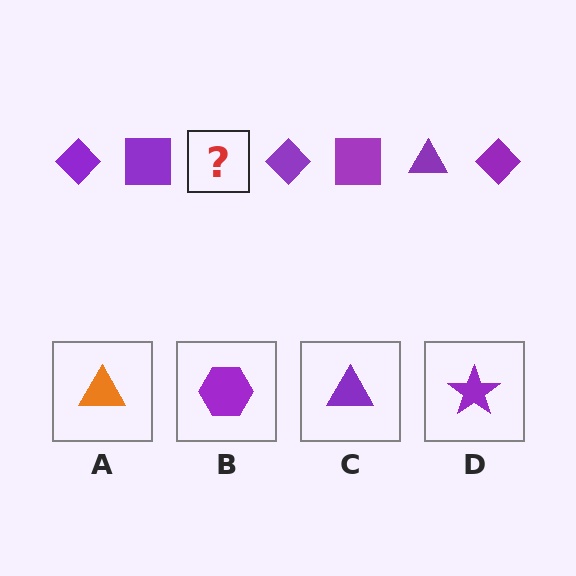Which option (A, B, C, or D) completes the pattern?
C.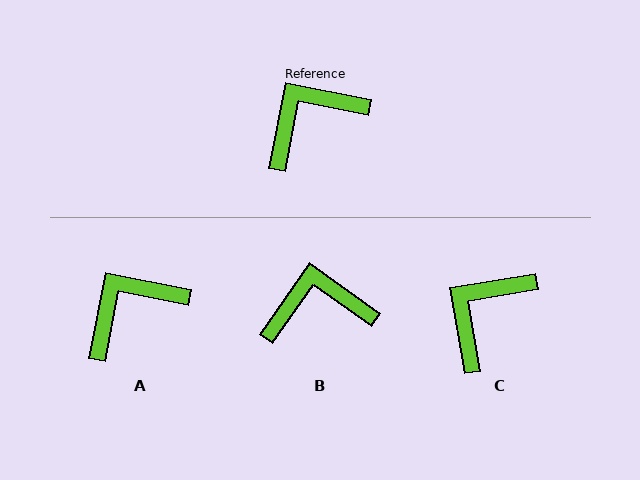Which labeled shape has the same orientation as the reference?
A.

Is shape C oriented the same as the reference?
No, it is off by about 21 degrees.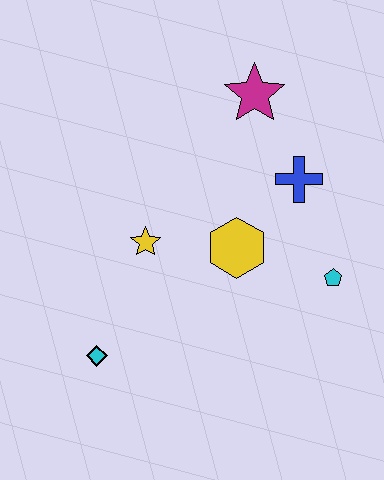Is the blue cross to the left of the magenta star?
No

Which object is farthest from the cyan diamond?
The magenta star is farthest from the cyan diamond.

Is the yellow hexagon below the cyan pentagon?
No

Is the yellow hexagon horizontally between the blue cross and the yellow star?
Yes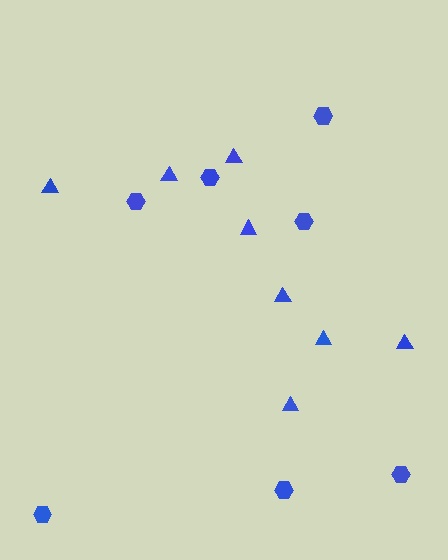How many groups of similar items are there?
There are 2 groups: one group of hexagons (7) and one group of triangles (8).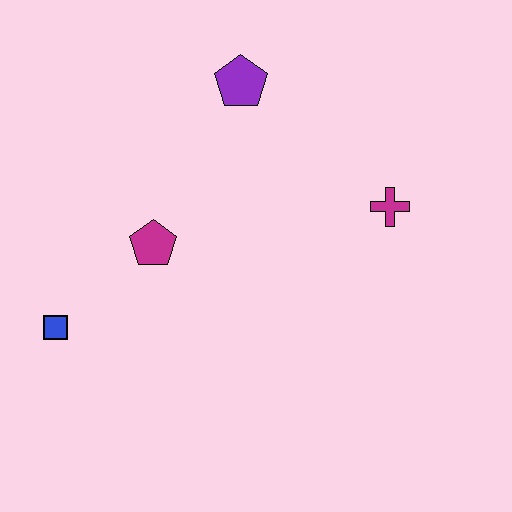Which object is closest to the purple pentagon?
The magenta pentagon is closest to the purple pentagon.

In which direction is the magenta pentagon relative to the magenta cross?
The magenta pentagon is to the left of the magenta cross.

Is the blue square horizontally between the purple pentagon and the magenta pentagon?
No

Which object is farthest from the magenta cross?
The blue square is farthest from the magenta cross.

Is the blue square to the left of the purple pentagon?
Yes